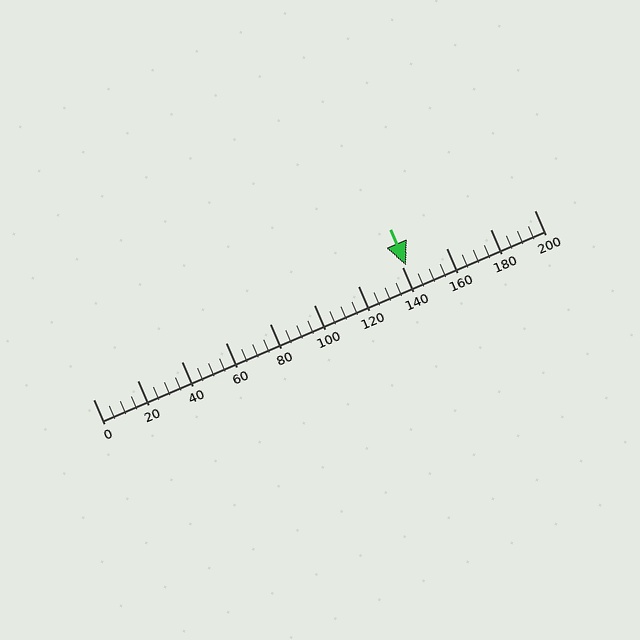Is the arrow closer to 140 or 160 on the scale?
The arrow is closer to 140.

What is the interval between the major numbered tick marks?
The major tick marks are spaced 20 units apart.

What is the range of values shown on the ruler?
The ruler shows values from 0 to 200.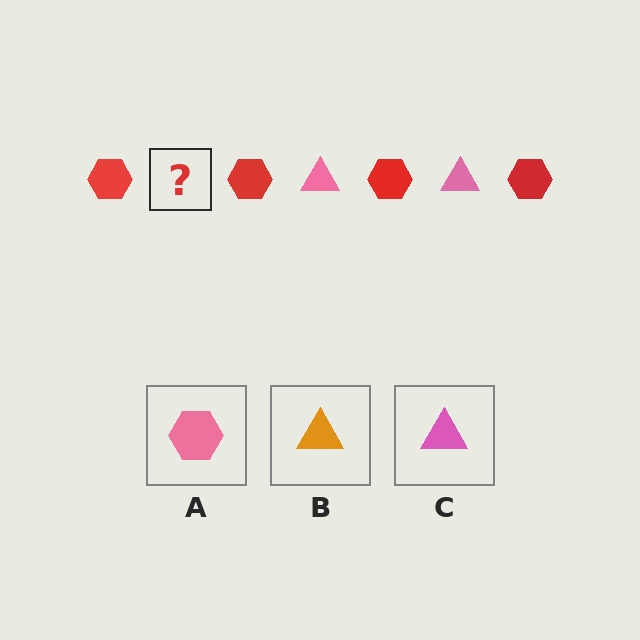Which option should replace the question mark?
Option C.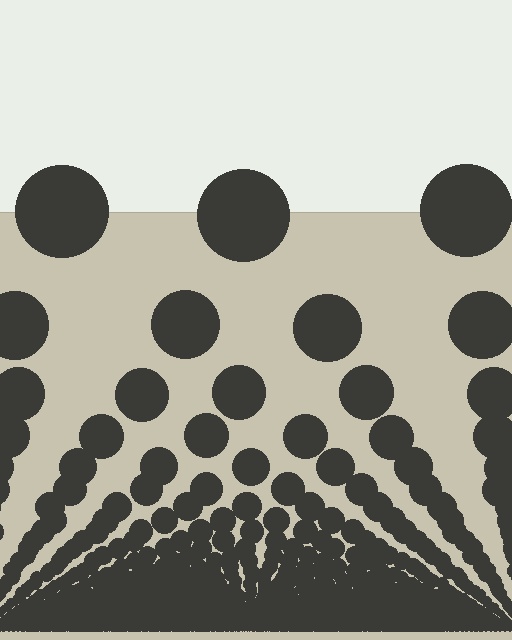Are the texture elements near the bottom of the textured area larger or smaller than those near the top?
Smaller. The gradient is inverted — elements near the bottom are smaller and denser.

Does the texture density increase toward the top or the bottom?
Density increases toward the bottom.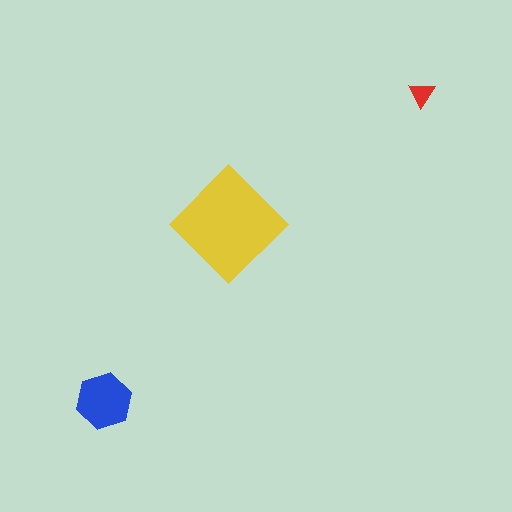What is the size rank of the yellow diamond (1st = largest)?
1st.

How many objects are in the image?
There are 3 objects in the image.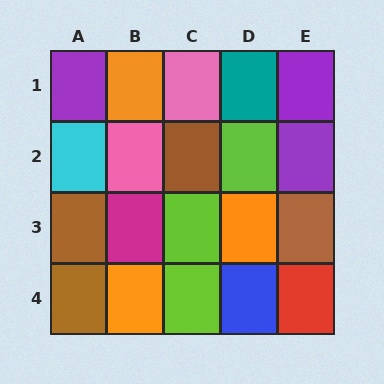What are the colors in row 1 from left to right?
Purple, orange, pink, teal, purple.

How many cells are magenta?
1 cell is magenta.